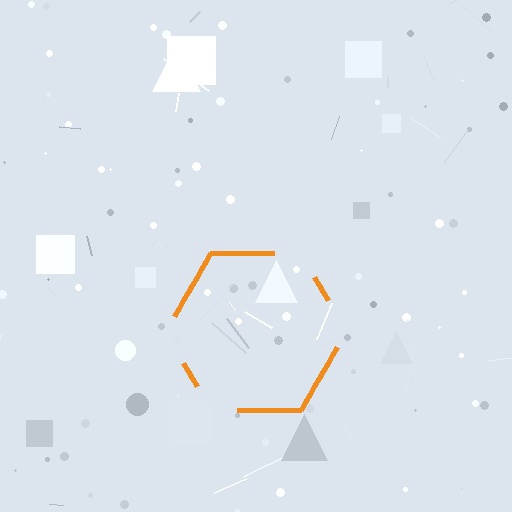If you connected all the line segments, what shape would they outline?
They would outline a hexagon.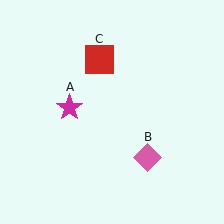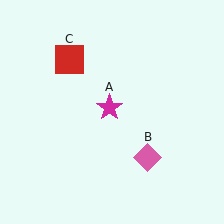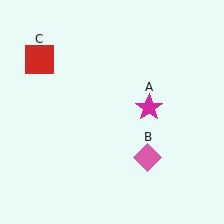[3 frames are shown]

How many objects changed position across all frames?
2 objects changed position: magenta star (object A), red square (object C).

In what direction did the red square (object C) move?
The red square (object C) moved left.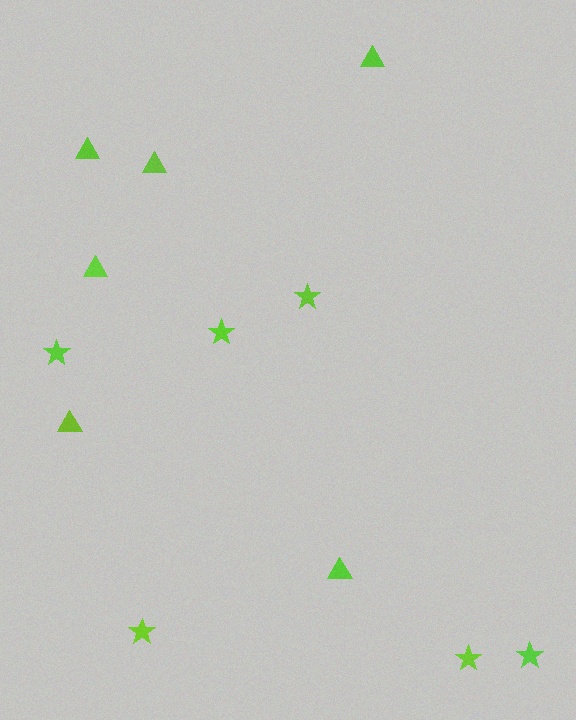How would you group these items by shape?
There are 2 groups: one group of stars (6) and one group of triangles (6).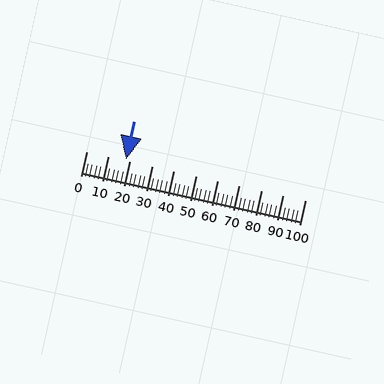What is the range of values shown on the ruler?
The ruler shows values from 0 to 100.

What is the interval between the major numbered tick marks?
The major tick marks are spaced 10 units apart.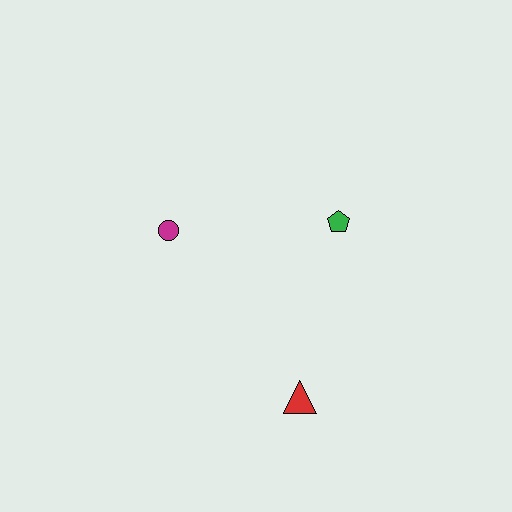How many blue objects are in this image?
There are no blue objects.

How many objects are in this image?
There are 3 objects.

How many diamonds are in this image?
There are no diamonds.